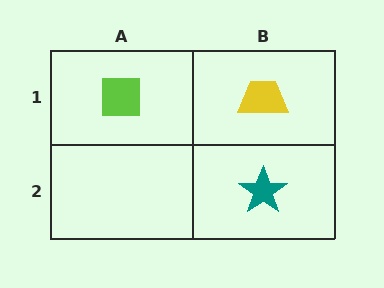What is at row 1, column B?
A yellow trapezoid.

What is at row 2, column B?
A teal star.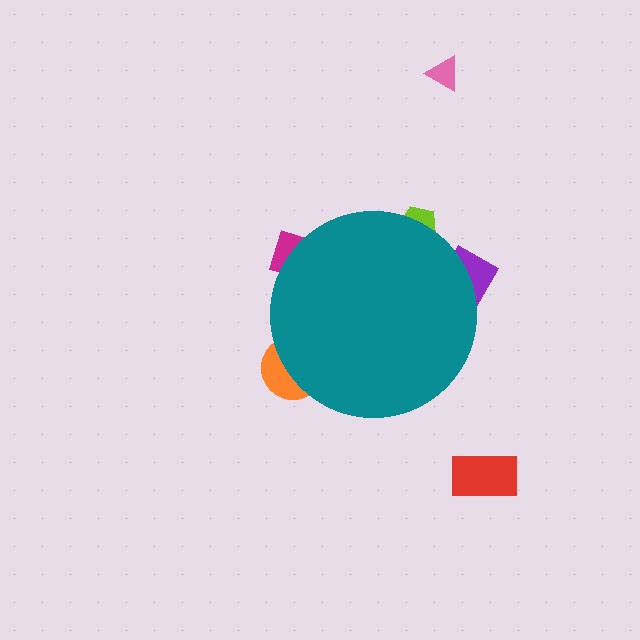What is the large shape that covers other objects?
A teal circle.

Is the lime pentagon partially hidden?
Yes, the lime pentagon is partially hidden behind the teal circle.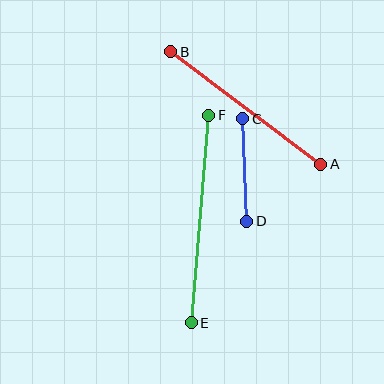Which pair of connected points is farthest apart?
Points E and F are farthest apart.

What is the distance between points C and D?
The distance is approximately 102 pixels.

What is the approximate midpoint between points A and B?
The midpoint is at approximately (246, 108) pixels.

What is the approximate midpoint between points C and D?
The midpoint is at approximately (245, 170) pixels.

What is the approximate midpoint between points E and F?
The midpoint is at approximately (200, 219) pixels.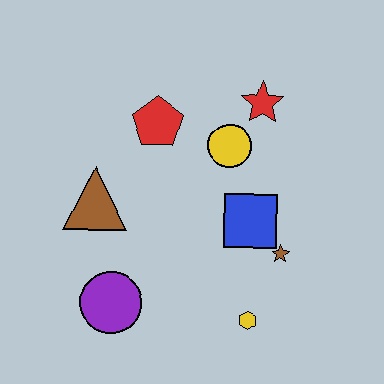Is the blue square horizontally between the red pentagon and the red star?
Yes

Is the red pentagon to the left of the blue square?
Yes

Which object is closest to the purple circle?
The brown triangle is closest to the purple circle.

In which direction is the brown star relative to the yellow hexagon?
The brown star is above the yellow hexagon.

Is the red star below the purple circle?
No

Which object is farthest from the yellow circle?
The purple circle is farthest from the yellow circle.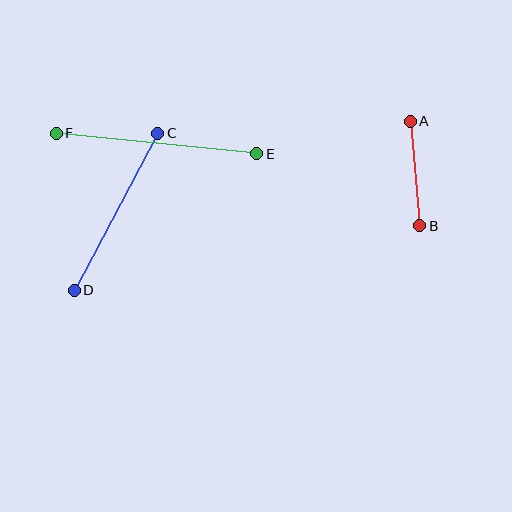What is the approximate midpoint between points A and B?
The midpoint is at approximately (415, 173) pixels.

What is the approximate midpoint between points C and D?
The midpoint is at approximately (116, 212) pixels.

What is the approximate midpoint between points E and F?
The midpoint is at approximately (157, 144) pixels.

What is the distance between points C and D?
The distance is approximately 178 pixels.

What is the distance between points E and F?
The distance is approximately 201 pixels.